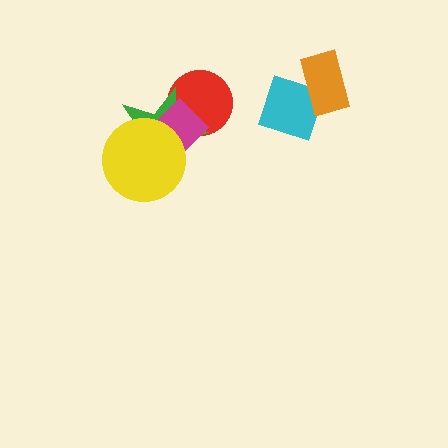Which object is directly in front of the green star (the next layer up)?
The magenta diamond is directly in front of the green star.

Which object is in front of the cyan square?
The orange rectangle is in front of the cyan square.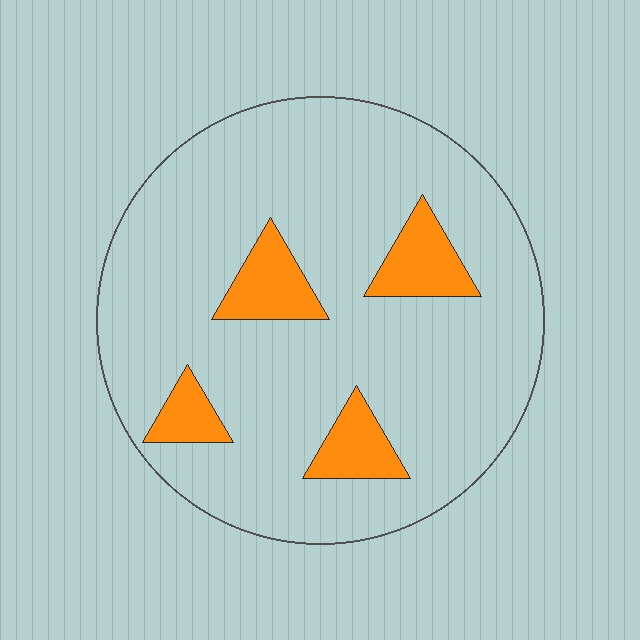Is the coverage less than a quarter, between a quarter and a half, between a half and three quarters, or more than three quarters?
Less than a quarter.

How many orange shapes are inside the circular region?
4.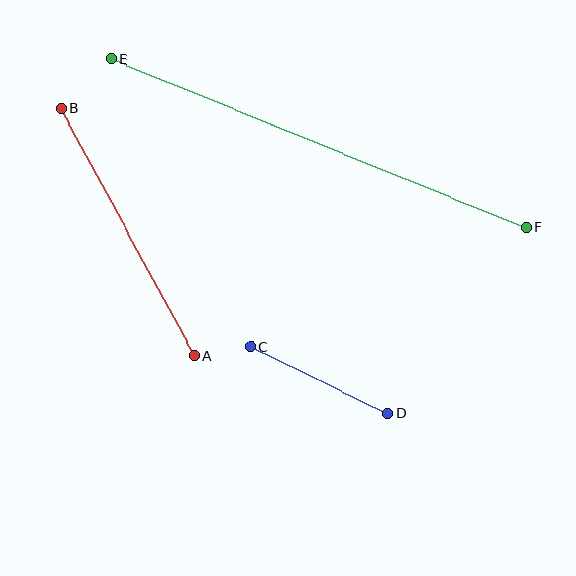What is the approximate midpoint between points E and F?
The midpoint is at approximately (319, 143) pixels.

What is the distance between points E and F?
The distance is approximately 448 pixels.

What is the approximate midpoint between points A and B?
The midpoint is at approximately (128, 232) pixels.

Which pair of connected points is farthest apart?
Points E and F are farthest apart.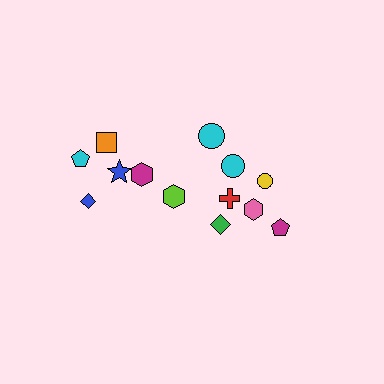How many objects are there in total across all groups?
There are 13 objects.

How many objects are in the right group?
There are 8 objects.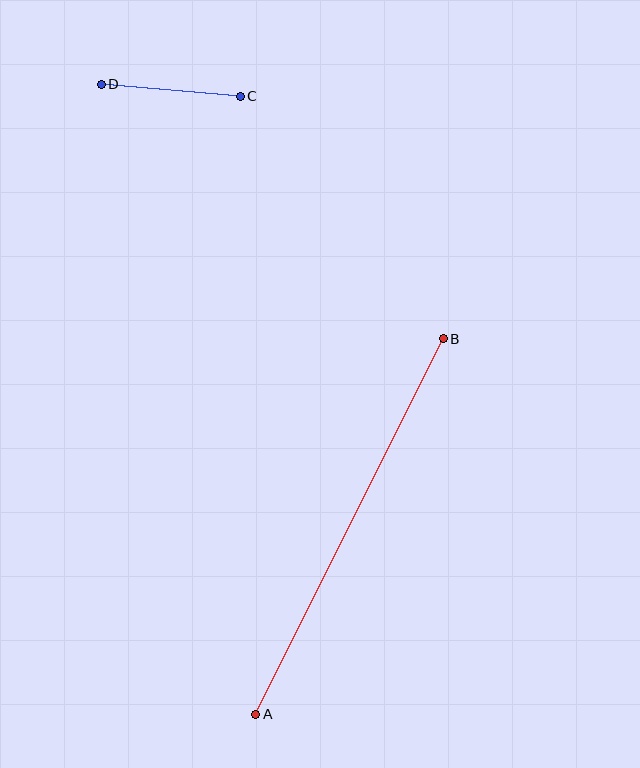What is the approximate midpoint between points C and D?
The midpoint is at approximately (171, 90) pixels.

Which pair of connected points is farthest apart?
Points A and B are farthest apart.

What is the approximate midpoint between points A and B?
The midpoint is at approximately (350, 526) pixels.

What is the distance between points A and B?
The distance is approximately 419 pixels.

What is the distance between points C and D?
The distance is approximately 140 pixels.